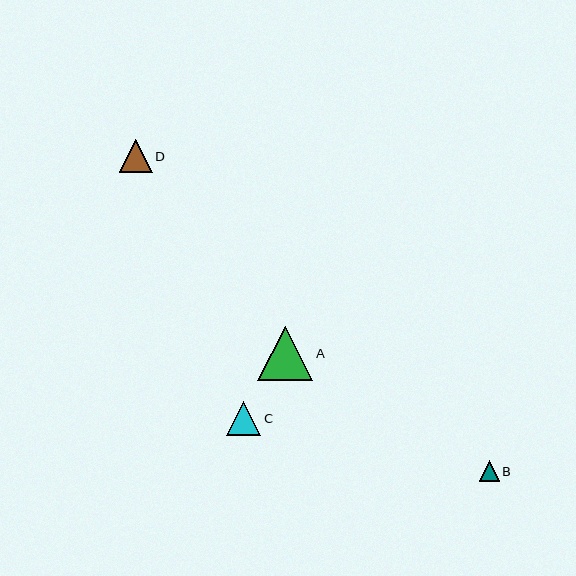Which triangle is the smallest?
Triangle B is the smallest with a size of approximately 20 pixels.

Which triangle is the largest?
Triangle A is the largest with a size of approximately 55 pixels.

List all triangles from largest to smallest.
From largest to smallest: A, C, D, B.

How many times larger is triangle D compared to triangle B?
Triangle D is approximately 1.6 times the size of triangle B.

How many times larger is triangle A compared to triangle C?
Triangle A is approximately 1.6 times the size of triangle C.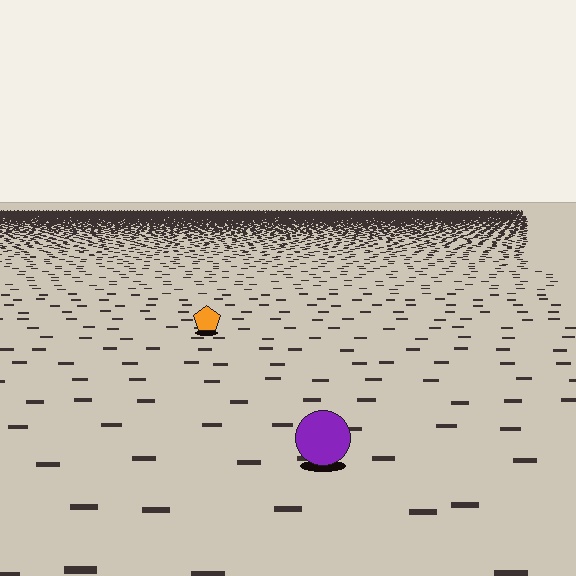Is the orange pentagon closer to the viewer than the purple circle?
No. The purple circle is closer — you can tell from the texture gradient: the ground texture is coarser near it.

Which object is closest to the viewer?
The purple circle is closest. The texture marks near it are larger and more spread out.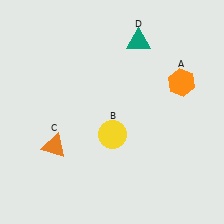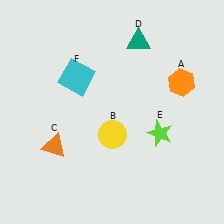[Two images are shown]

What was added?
A lime star (E), a cyan square (F) were added in Image 2.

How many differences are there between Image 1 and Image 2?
There are 2 differences between the two images.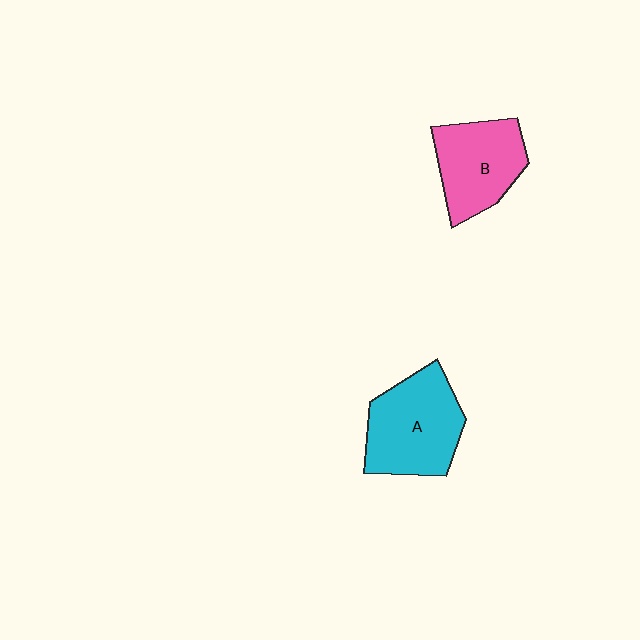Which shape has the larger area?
Shape A (cyan).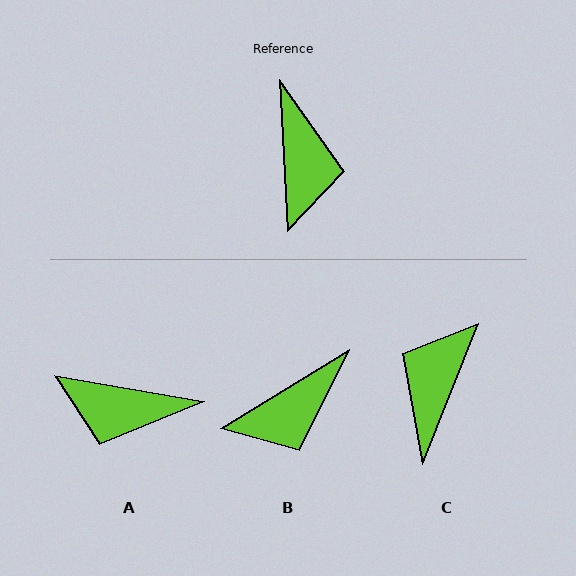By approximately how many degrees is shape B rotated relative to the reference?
Approximately 62 degrees clockwise.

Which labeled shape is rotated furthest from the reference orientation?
C, about 155 degrees away.